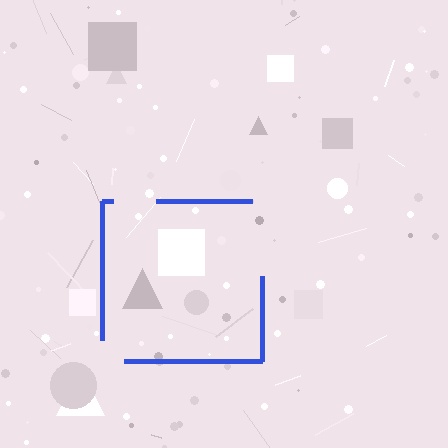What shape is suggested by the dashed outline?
The dashed outline suggests a square.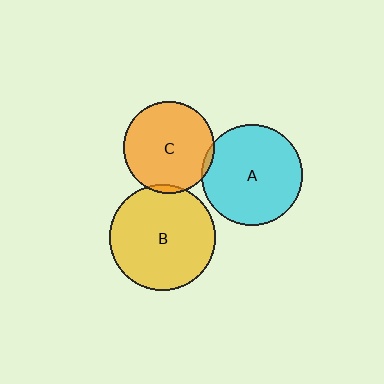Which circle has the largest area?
Circle B (yellow).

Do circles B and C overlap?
Yes.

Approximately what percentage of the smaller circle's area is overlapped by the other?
Approximately 5%.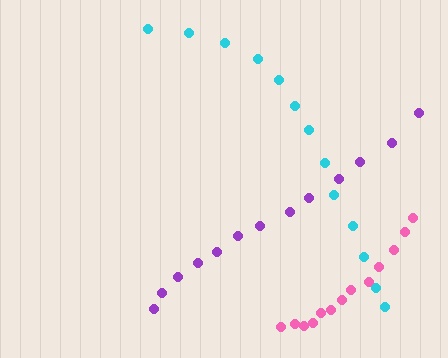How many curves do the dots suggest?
There are 3 distinct paths.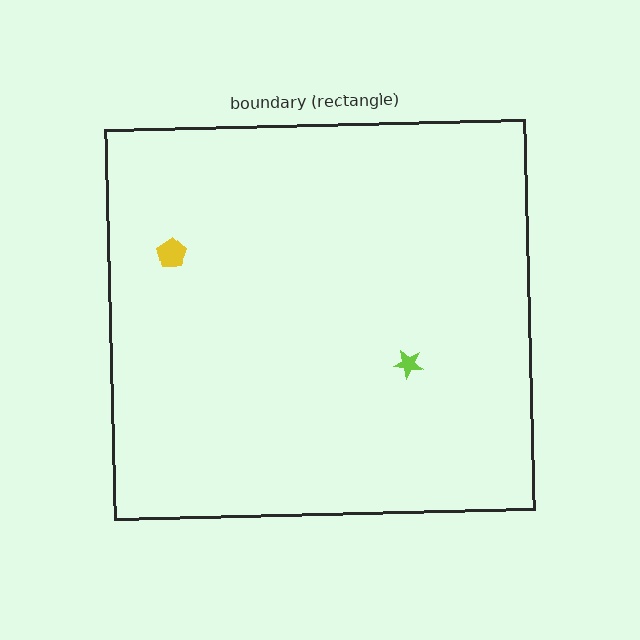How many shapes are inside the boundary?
2 inside, 0 outside.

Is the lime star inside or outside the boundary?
Inside.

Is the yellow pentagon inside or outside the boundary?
Inside.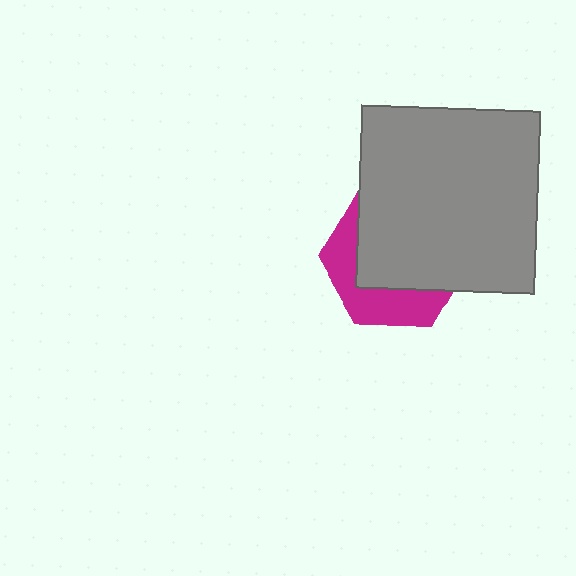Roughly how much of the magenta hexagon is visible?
A small part of it is visible (roughly 37%).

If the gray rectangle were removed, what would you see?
You would see the complete magenta hexagon.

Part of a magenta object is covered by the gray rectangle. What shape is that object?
It is a hexagon.